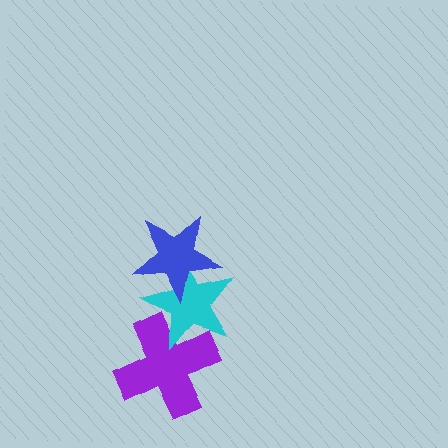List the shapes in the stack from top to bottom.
From top to bottom: the blue star, the cyan star, the purple cross.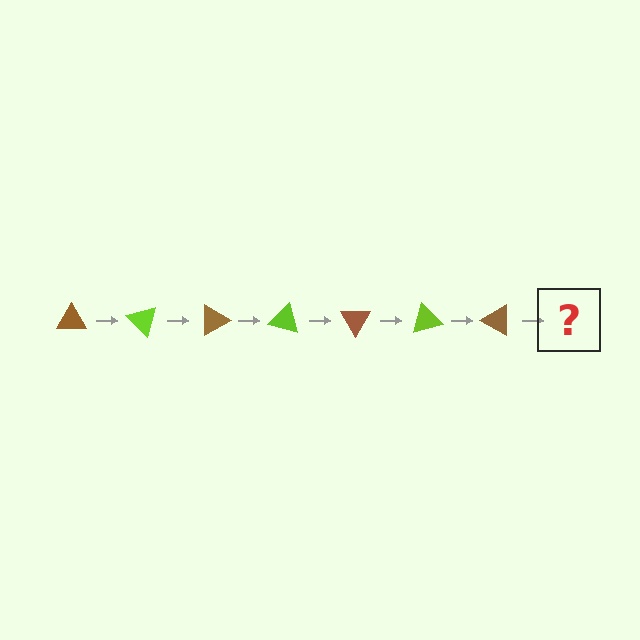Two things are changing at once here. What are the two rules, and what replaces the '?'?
The two rules are that it rotates 45 degrees each step and the color cycles through brown and lime. The '?' should be a lime triangle, rotated 315 degrees from the start.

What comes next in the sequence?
The next element should be a lime triangle, rotated 315 degrees from the start.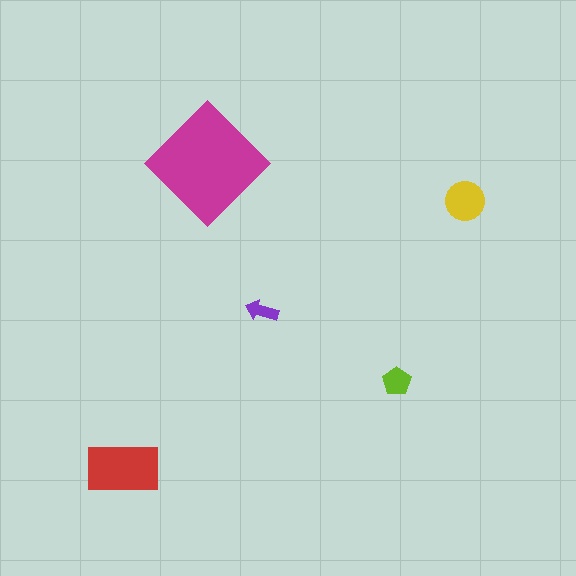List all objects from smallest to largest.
The purple arrow, the lime pentagon, the yellow circle, the red rectangle, the magenta diamond.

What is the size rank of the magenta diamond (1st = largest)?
1st.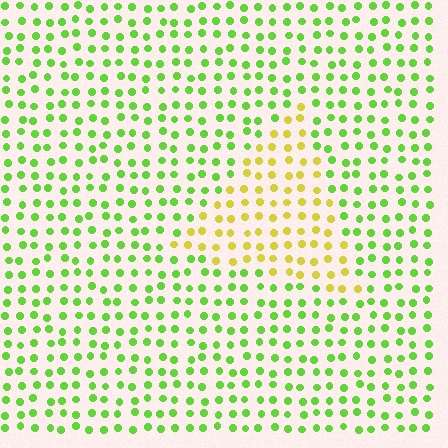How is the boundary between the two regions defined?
The boundary is defined purely by a slight shift in hue (about 47 degrees). Spacing, size, and orientation are identical on both sides.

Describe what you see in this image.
The image is filled with small lime elements in a uniform arrangement. A triangle-shaped region is visible where the elements are tinted to a slightly different hue, forming a subtle color boundary.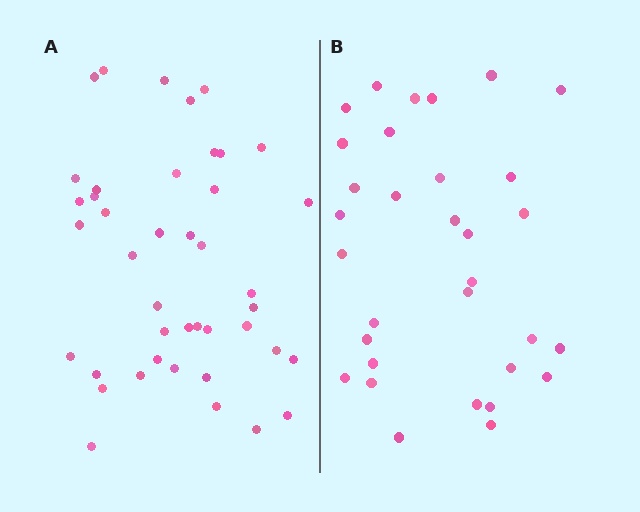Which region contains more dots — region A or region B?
Region A (the left region) has more dots.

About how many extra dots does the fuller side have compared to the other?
Region A has roughly 10 or so more dots than region B.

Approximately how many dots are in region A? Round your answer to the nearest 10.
About 40 dots. (The exact count is 42, which rounds to 40.)